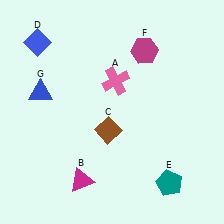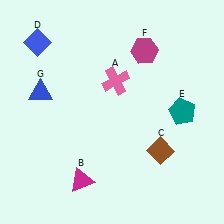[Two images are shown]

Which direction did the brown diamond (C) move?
The brown diamond (C) moved right.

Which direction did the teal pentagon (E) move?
The teal pentagon (E) moved up.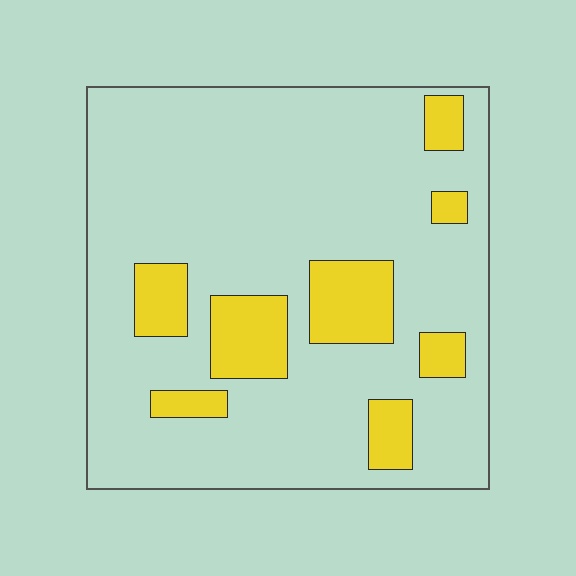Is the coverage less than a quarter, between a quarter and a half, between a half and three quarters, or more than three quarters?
Less than a quarter.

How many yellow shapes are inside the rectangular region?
8.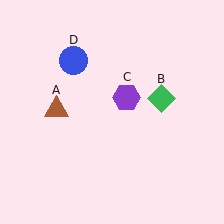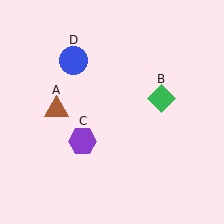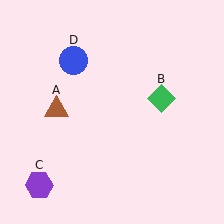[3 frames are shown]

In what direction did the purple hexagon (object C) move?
The purple hexagon (object C) moved down and to the left.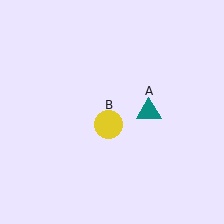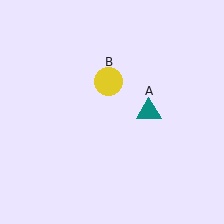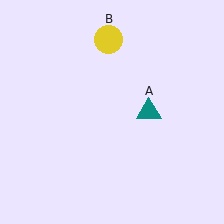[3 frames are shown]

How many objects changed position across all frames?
1 object changed position: yellow circle (object B).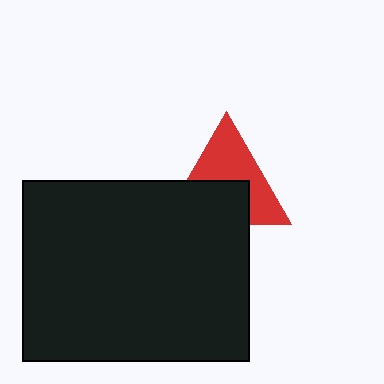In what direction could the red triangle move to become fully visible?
The red triangle could move up. That would shift it out from behind the black rectangle entirely.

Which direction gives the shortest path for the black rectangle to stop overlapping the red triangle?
Moving down gives the shortest separation.